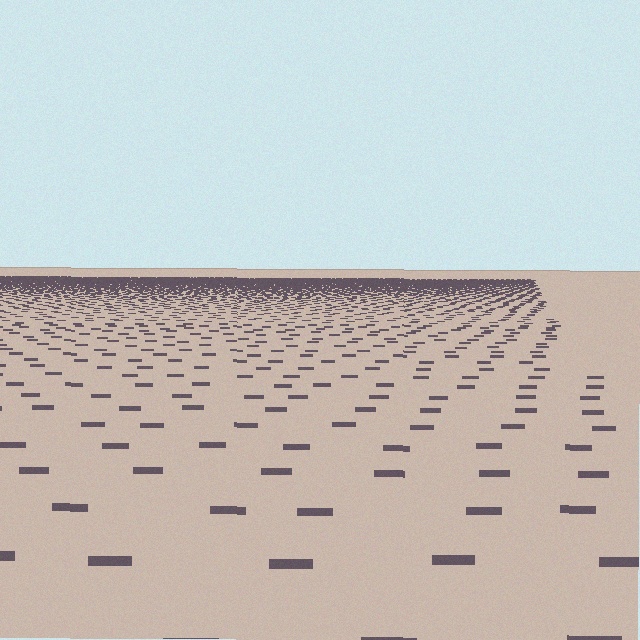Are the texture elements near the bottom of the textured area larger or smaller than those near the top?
Larger. Near the bottom, elements are closer to the viewer and appear at a bigger on-screen size.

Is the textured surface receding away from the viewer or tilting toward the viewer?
The surface is receding away from the viewer. Texture elements get smaller and denser toward the top.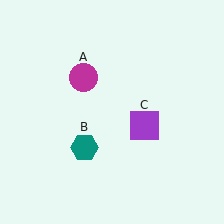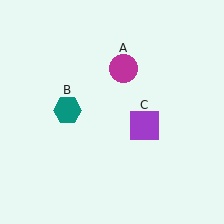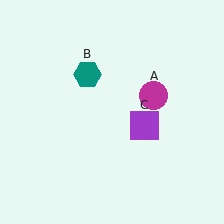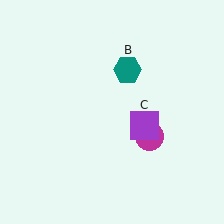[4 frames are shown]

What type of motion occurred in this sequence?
The magenta circle (object A), teal hexagon (object B) rotated clockwise around the center of the scene.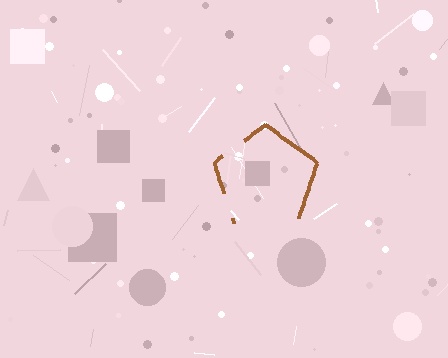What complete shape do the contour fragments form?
The contour fragments form a pentagon.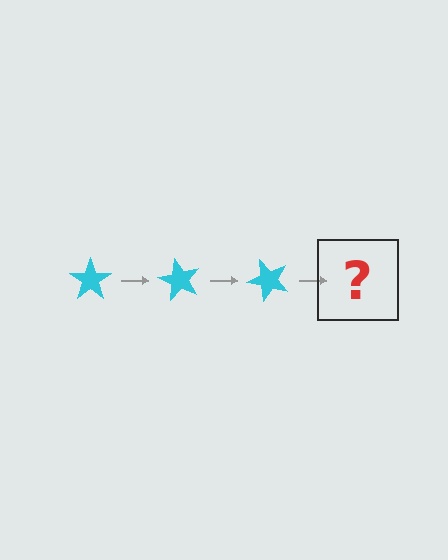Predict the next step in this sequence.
The next step is a cyan star rotated 180 degrees.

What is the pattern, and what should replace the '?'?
The pattern is that the star rotates 60 degrees each step. The '?' should be a cyan star rotated 180 degrees.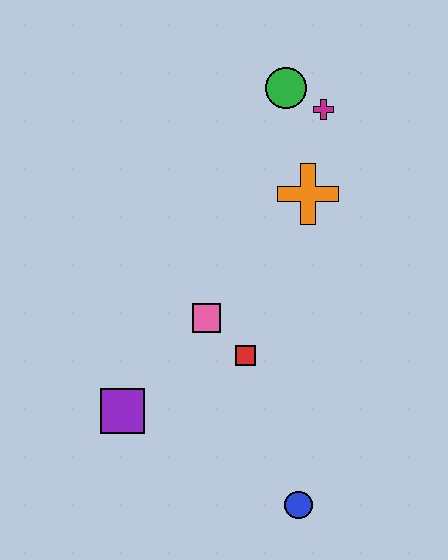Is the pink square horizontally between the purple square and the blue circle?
Yes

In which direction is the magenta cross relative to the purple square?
The magenta cross is above the purple square.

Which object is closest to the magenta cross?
The green circle is closest to the magenta cross.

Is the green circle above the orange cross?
Yes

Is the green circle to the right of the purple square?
Yes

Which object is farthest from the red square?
The green circle is farthest from the red square.